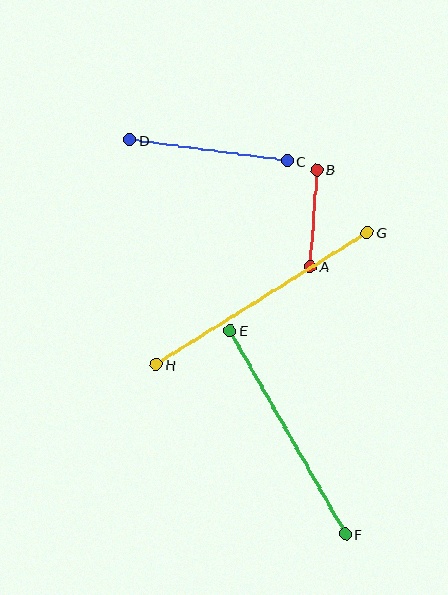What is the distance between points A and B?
The distance is approximately 97 pixels.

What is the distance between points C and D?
The distance is approximately 159 pixels.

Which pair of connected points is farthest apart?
Points G and H are farthest apart.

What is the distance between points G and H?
The distance is approximately 249 pixels.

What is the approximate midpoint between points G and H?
The midpoint is at approximately (262, 299) pixels.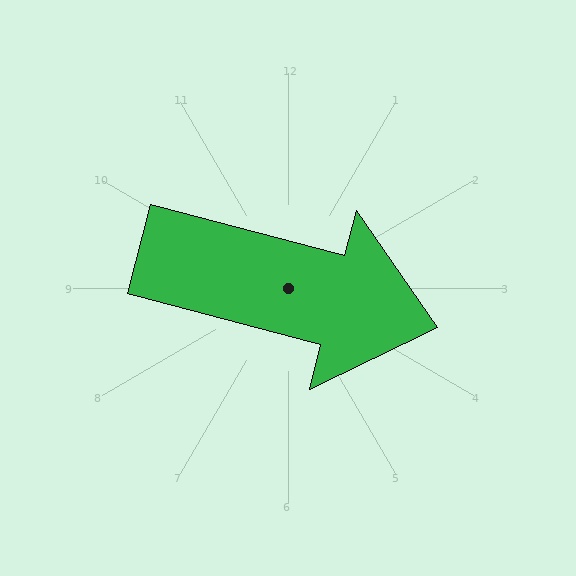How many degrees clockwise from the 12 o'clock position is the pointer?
Approximately 105 degrees.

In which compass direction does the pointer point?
East.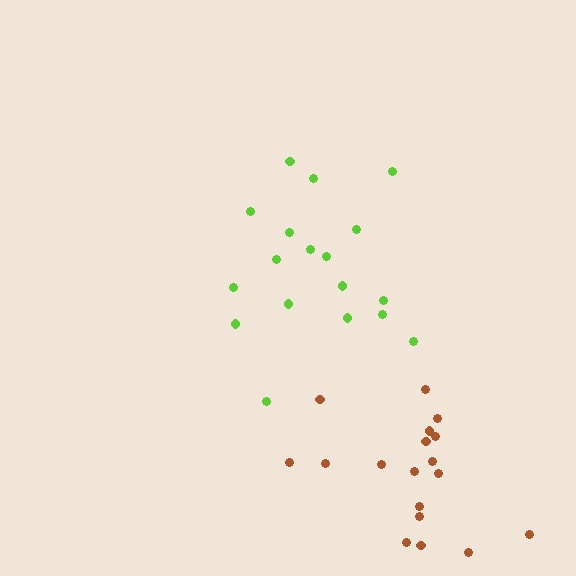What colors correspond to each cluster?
The clusters are colored: lime, brown.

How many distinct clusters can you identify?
There are 2 distinct clusters.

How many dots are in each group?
Group 1: 18 dots, Group 2: 18 dots (36 total).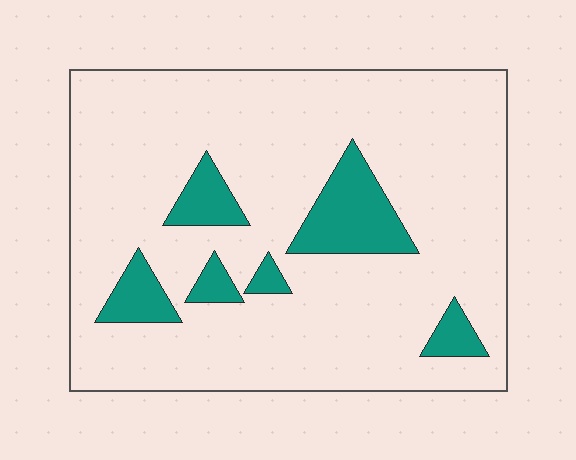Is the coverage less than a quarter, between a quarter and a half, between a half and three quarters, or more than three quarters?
Less than a quarter.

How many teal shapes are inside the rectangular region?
6.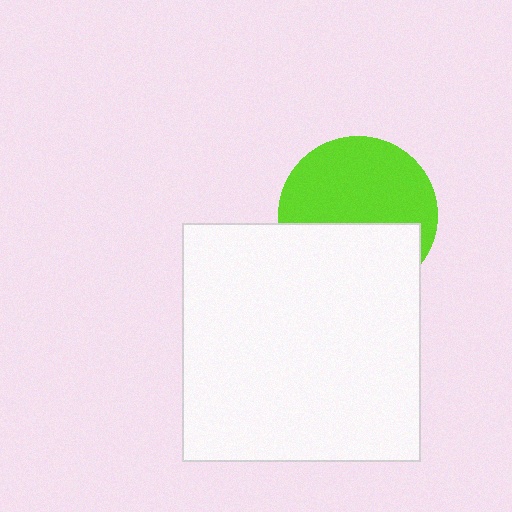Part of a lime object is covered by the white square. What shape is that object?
It is a circle.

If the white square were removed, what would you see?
You would see the complete lime circle.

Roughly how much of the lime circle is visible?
About half of it is visible (roughly 58%).